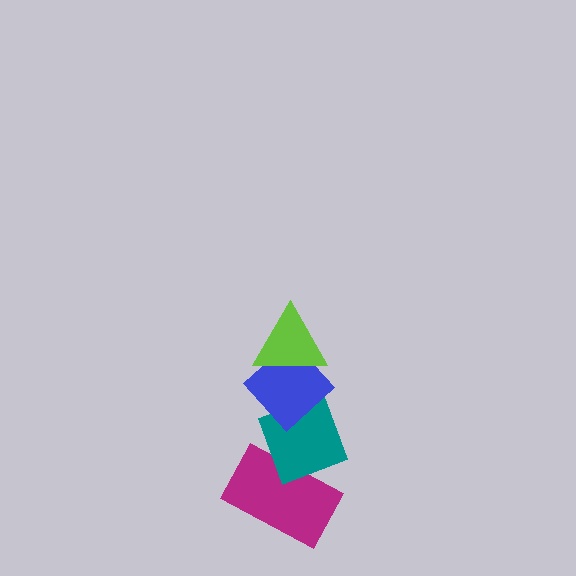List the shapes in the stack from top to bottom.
From top to bottom: the lime triangle, the blue diamond, the teal diamond, the magenta rectangle.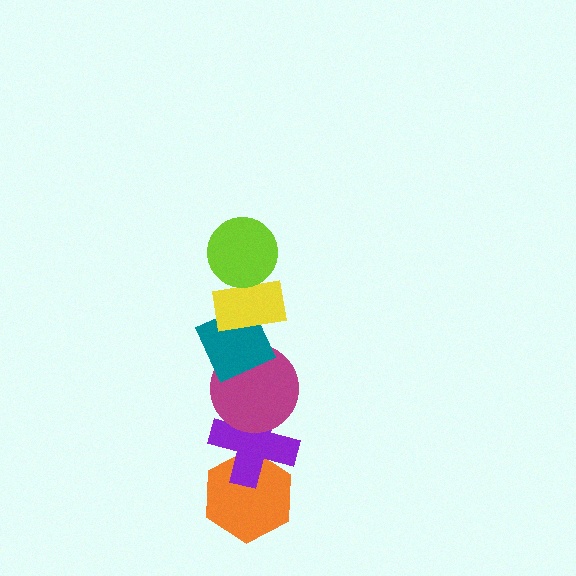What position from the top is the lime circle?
The lime circle is 1st from the top.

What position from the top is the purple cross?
The purple cross is 5th from the top.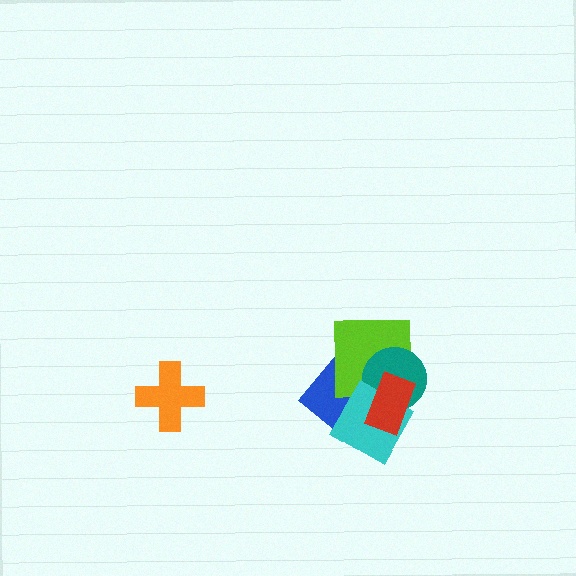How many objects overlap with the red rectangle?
4 objects overlap with the red rectangle.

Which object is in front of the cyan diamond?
The red rectangle is in front of the cyan diamond.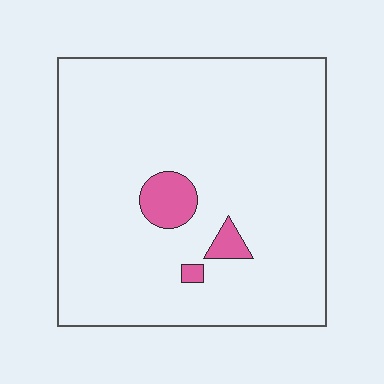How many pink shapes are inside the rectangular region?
3.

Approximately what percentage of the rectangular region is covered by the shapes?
Approximately 5%.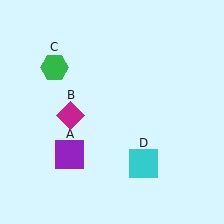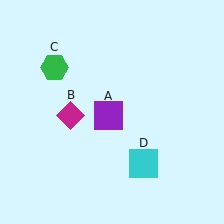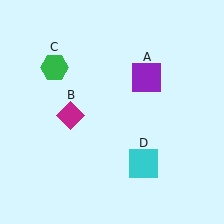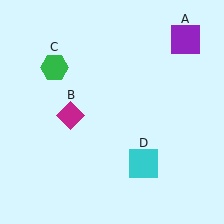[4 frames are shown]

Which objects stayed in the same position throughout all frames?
Magenta diamond (object B) and green hexagon (object C) and cyan square (object D) remained stationary.